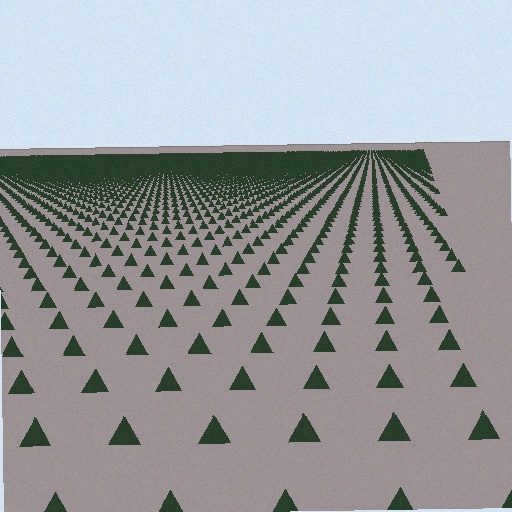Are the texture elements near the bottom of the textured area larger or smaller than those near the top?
Larger. Near the bottom, elements are closer to the viewer and appear at a bigger on-screen size.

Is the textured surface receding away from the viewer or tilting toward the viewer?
The surface is receding away from the viewer. Texture elements get smaller and denser toward the top.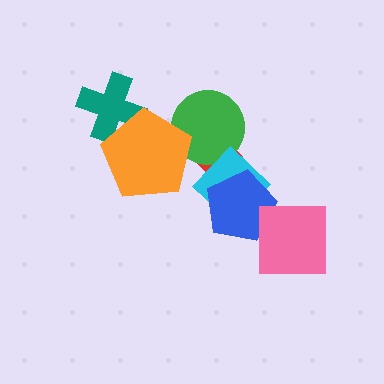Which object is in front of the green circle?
The orange pentagon is in front of the green circle.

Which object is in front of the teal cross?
The orange pentagon is in front of the teal cross.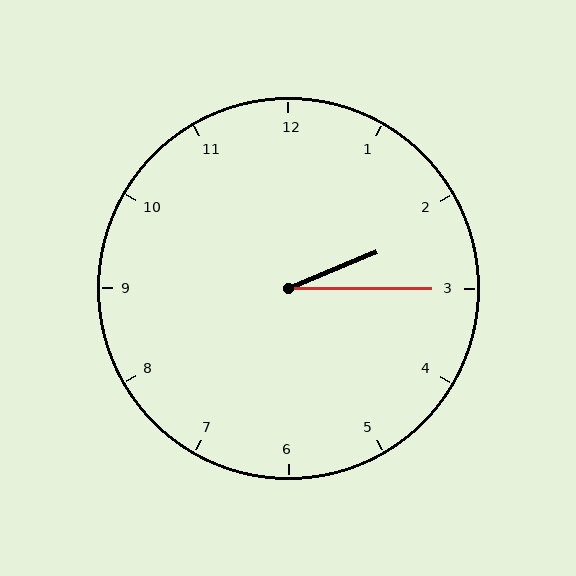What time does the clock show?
2:15.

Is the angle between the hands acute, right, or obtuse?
It is acute.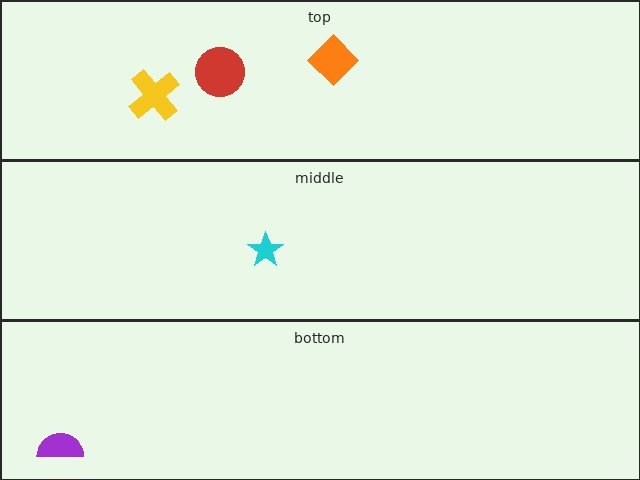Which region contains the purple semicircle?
The bottom region.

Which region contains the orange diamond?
The top region.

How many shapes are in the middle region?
1.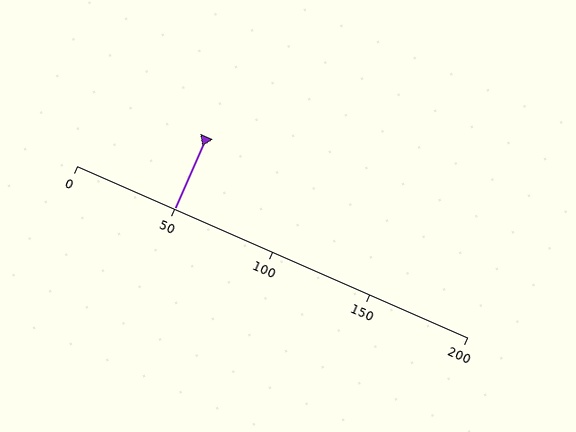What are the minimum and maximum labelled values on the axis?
The axis runs from 0 to 200.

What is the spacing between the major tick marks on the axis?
The major ticks are spaced 50 apart.